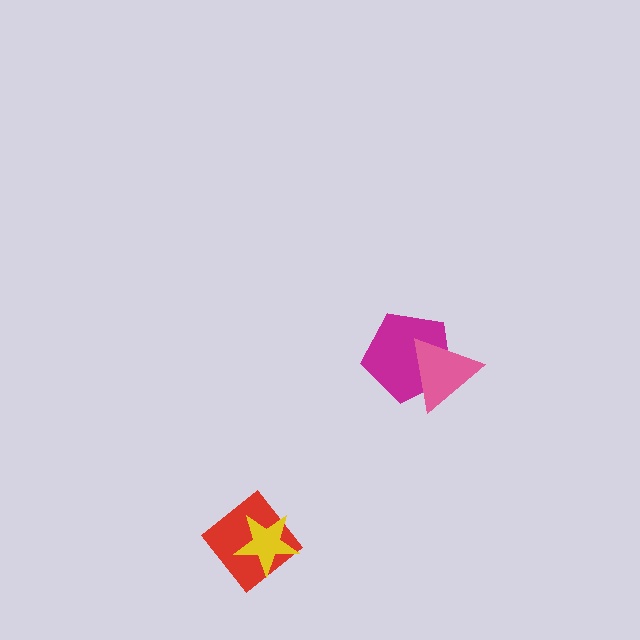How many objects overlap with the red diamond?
1 object overlaps with the red diamond.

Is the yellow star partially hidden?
No, no other shape covers it.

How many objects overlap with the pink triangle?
1 object overlaps with the pink triangle.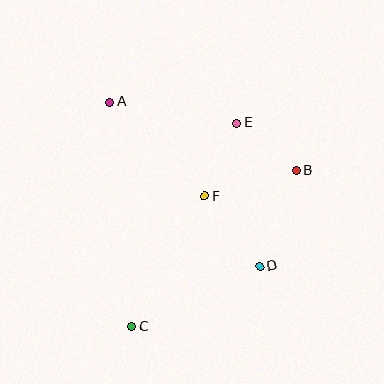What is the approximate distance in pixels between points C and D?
The distance between C and D is approximately 141 pixels.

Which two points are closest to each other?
Points B and E are closest to each other.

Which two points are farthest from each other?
Points C and E are farthest from each other.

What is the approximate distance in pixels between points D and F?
The distance between D and F is approximately 89 pixels.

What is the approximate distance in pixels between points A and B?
The distance between A and B is approximately 199 pixels.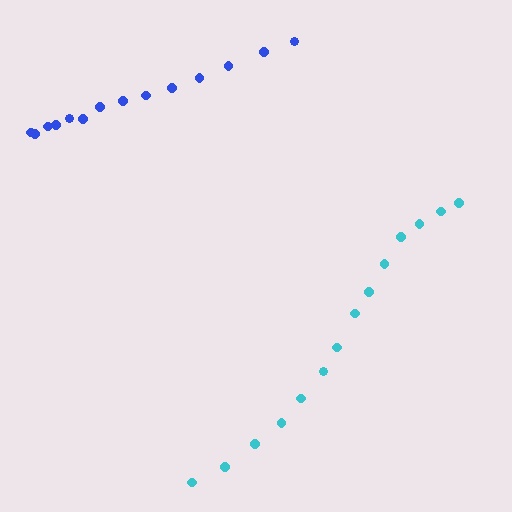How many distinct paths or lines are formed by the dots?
There are 2 distinct paths.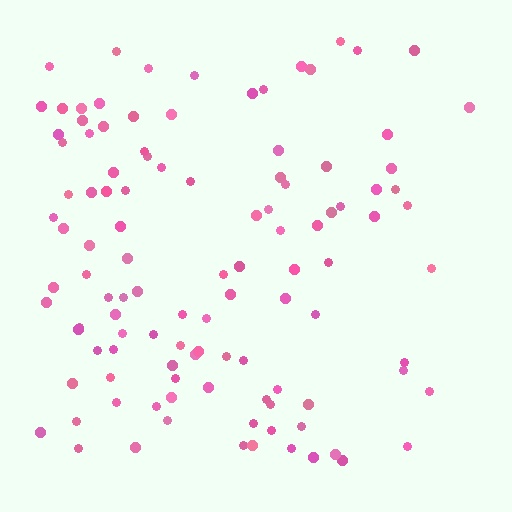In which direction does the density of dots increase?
From right to left, with the left side densest.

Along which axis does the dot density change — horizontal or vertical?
Horizontal.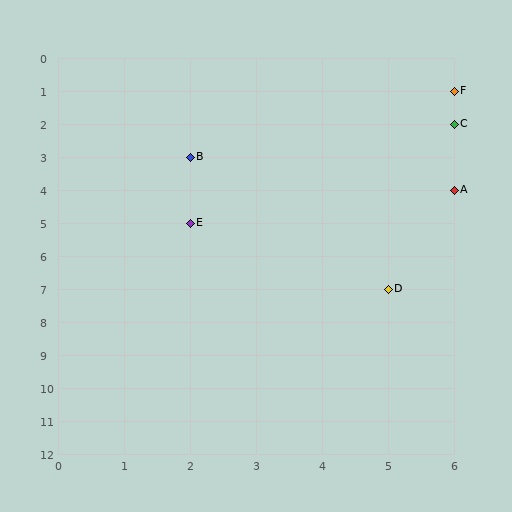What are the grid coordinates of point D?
Point D is at grid coordinates (5, 7).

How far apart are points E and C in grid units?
Points E and C are 4 columns and 3 rows apart (about 5.0 grid units diagonally).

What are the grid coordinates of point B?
Point B is at grid coordinates (2, 3).